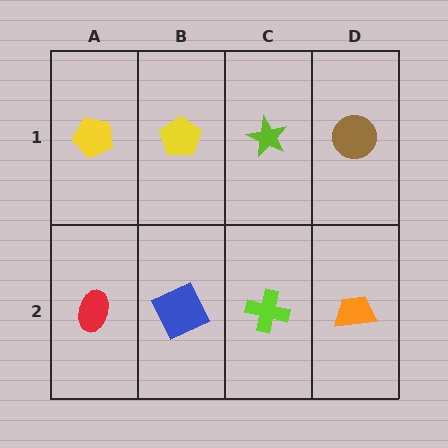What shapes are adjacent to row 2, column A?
A yellow pentagon (row 1, column A), a blue square (row 2, column B).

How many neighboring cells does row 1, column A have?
2.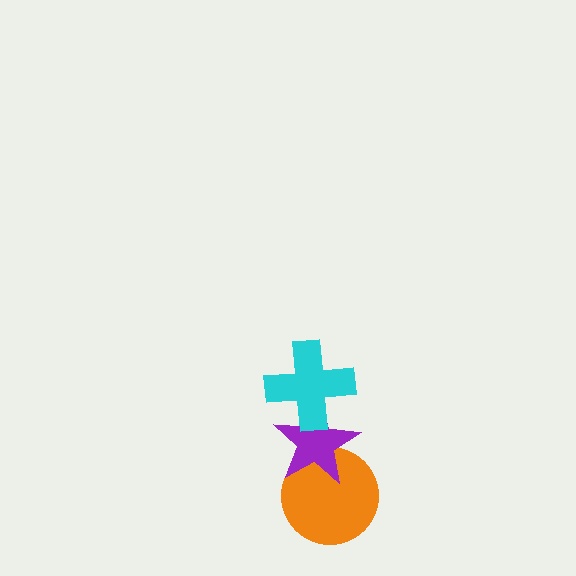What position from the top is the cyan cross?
The cyan cross is 1st from the top.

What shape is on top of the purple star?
The cyan cross is on top of the purple star.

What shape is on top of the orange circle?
The purple star is on top of the orange circle.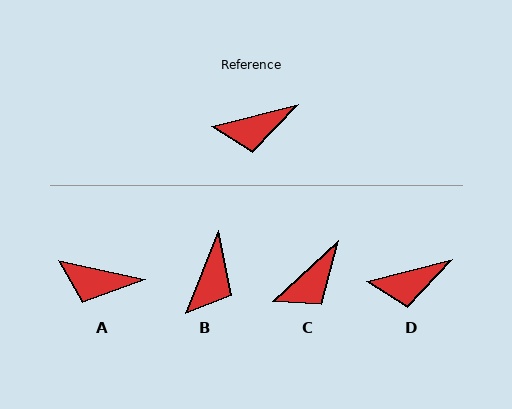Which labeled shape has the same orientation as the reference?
D.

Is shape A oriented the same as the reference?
No, it is off by about 27 degrees.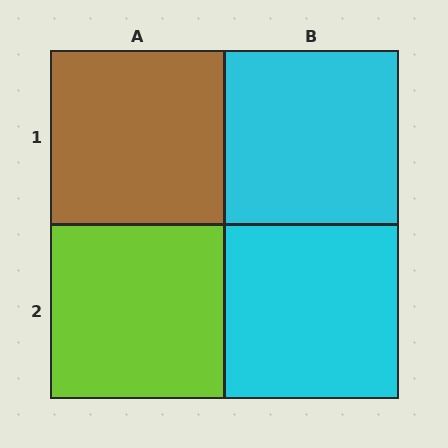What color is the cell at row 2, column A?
Lime.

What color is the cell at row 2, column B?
Cyan.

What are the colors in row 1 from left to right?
Brown, cyan.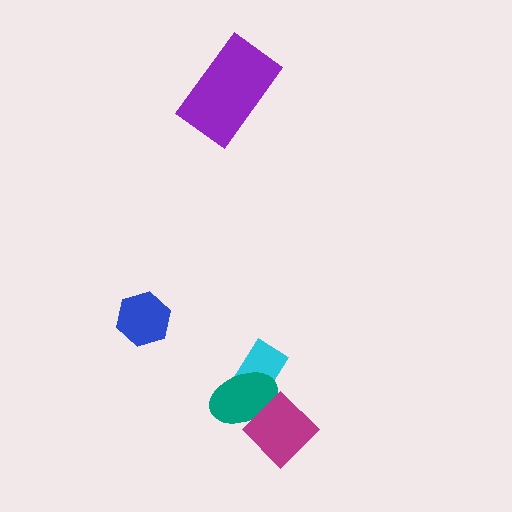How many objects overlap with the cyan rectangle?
2 objects overlap with the cyan rectangle.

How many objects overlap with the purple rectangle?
0 objects overlap with the purple rectangle.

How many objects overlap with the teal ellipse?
2 objects overlap with the teal ellipse.